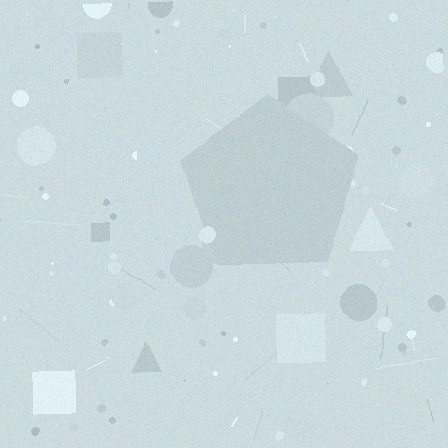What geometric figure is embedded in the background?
A pentagon is embedded in the background.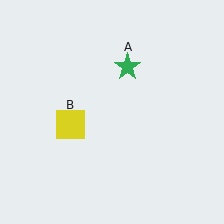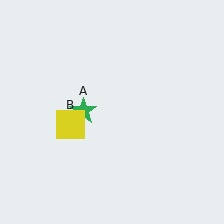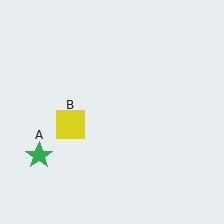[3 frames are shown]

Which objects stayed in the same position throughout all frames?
Yellow square (object B) remained stationary.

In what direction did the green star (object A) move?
The green star (object A) moved down and to the left.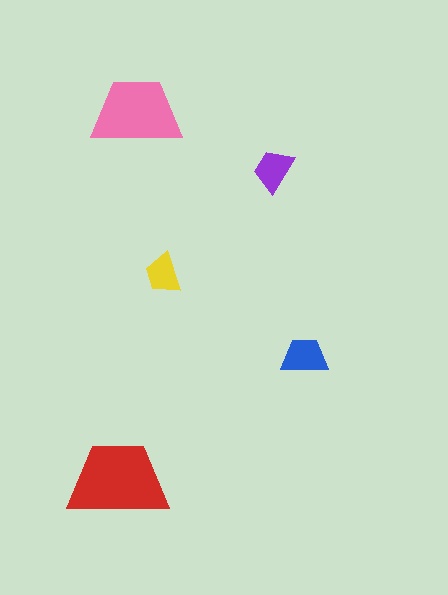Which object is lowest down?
The red trapezoid is bottommost.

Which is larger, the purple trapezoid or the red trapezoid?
The red one.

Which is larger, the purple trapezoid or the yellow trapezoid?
The purple one.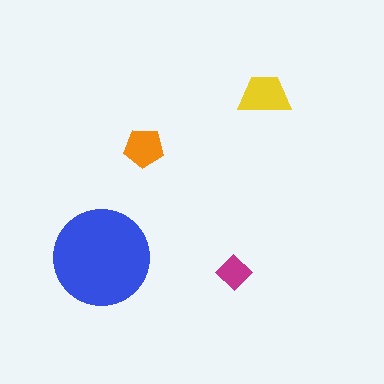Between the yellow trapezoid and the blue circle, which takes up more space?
The blue circle.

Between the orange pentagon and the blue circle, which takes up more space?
The blue circle.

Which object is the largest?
The blue circle.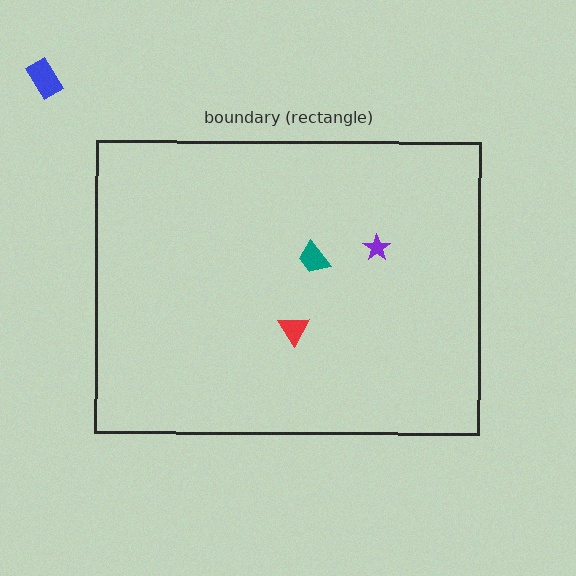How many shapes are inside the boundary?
3 inside, 1 outside.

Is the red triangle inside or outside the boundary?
Inside.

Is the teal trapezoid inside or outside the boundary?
Inside.